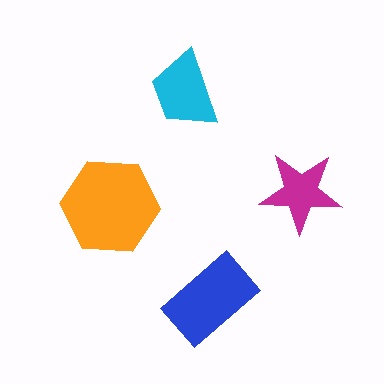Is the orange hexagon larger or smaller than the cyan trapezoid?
Larger.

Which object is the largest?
The orange hexagon.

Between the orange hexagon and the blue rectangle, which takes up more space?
The orange hexagon.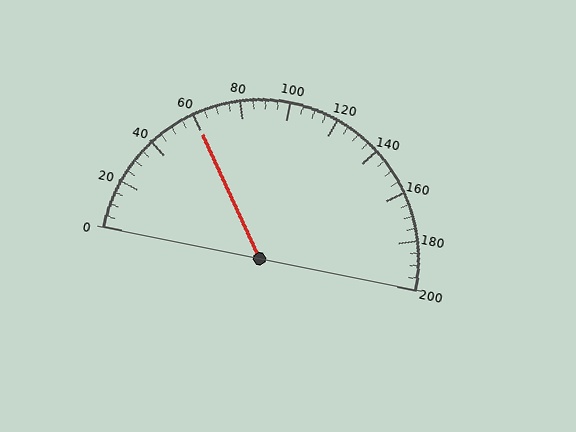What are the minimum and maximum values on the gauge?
The gauge ranges from 0 to 200.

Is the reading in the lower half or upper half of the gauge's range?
The reading is in the lower half of the range (0 to 200).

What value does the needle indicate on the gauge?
The needle indicates approximately 60.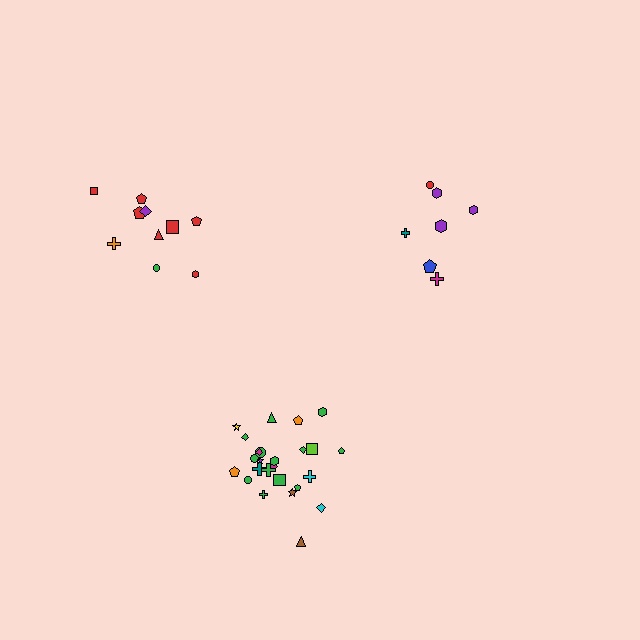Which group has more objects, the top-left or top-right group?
The top-left group.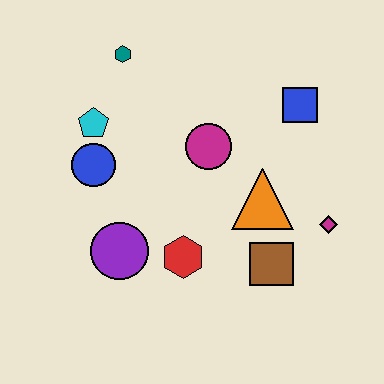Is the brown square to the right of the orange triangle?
Yes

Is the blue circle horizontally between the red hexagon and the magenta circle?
No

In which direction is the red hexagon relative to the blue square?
The red hexagon is below the blue square.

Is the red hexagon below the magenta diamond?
Yes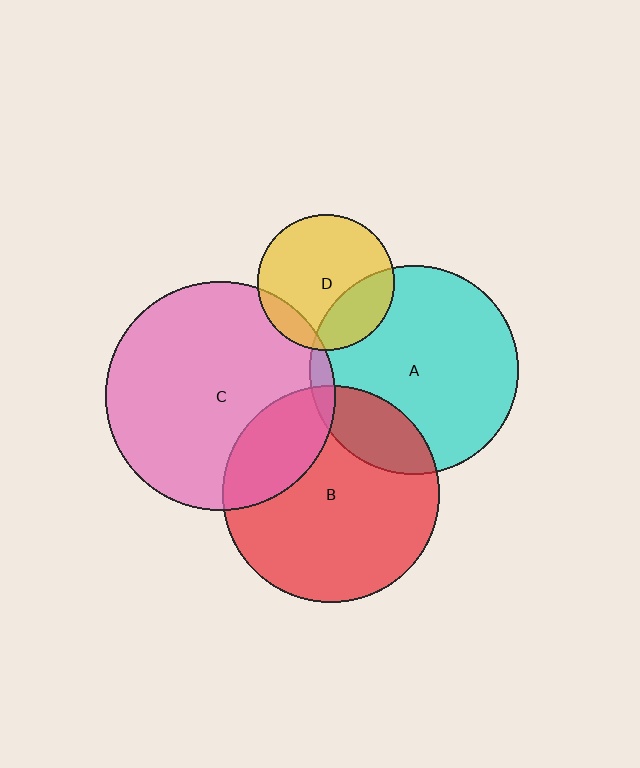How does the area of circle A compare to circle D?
Approximately 2.3 times.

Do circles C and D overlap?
Yes.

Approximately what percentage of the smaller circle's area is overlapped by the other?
Approximately 10%.